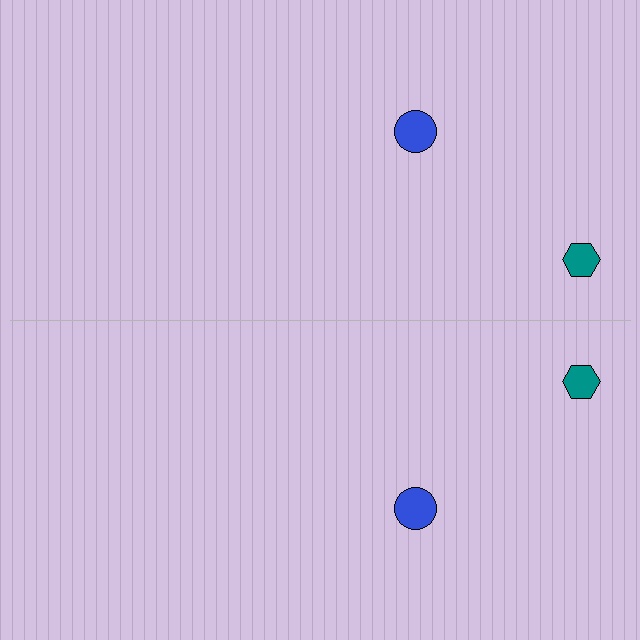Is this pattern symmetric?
Yes, this pattern has bilateral (reflection) symmetry.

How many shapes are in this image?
There are 4 shapes in this image.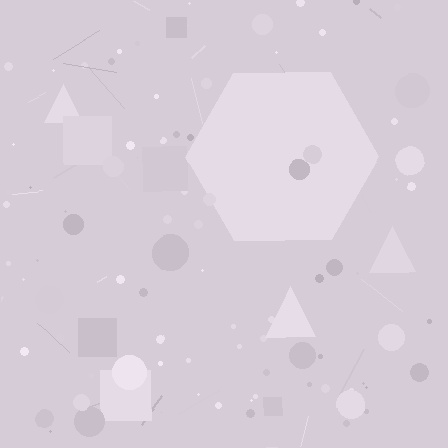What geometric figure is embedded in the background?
A hexagon is embedded in the background.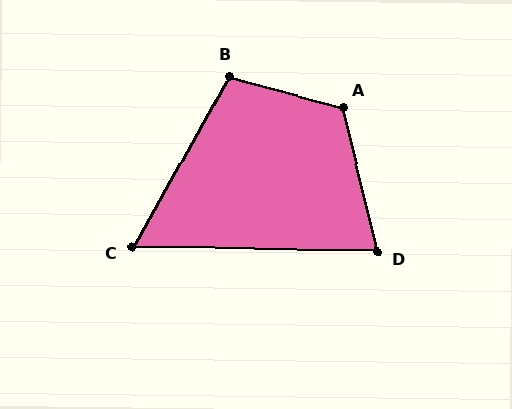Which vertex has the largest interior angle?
A, at approximately 119 degrees.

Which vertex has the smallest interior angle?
C, at approximately 61 degrees.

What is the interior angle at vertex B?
Approximately 104 degrees (obtuse).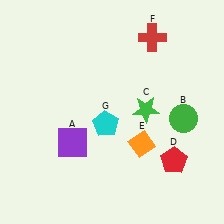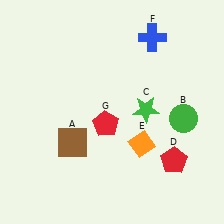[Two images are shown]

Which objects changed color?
A changed from purple to brown. F changed from red to blue. G changed from cyan to red.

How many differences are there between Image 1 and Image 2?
There are 3 differences between the two images.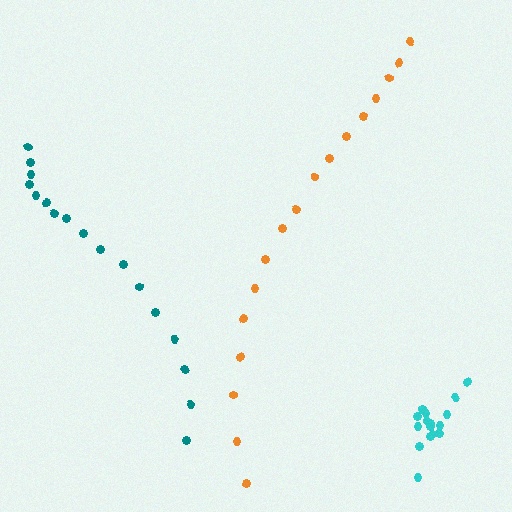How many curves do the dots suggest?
There are 3 distinct paths.